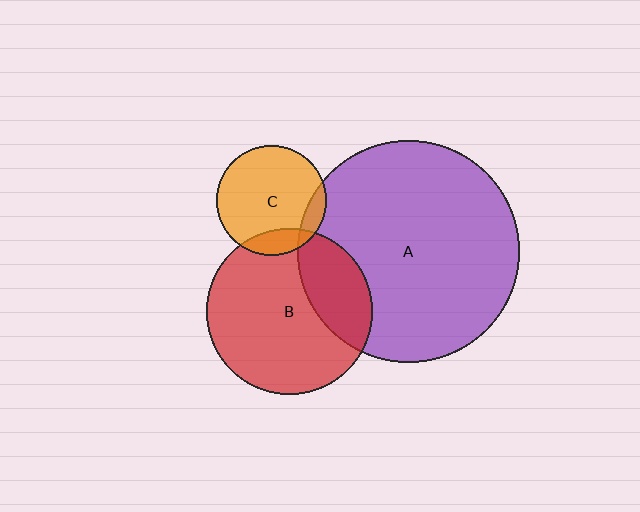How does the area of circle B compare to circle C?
Approximately 2.3 times.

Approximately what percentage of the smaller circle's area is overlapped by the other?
Approximately 15%.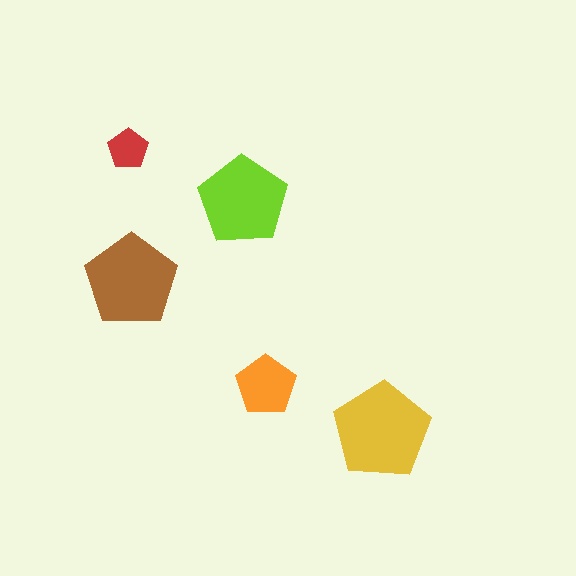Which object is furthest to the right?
The yellow pentagon is rightmost.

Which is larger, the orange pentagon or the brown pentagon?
The brown one.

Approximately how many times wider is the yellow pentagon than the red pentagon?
About 2.5 times wider.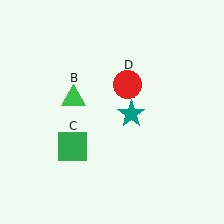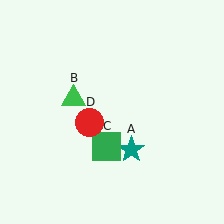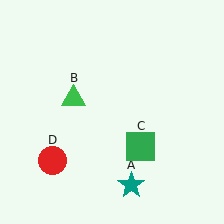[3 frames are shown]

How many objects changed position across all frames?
3 objects changed position: teal star (object A), green square (object C), red circle (object D).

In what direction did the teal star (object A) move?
The teal star (object A) moved down.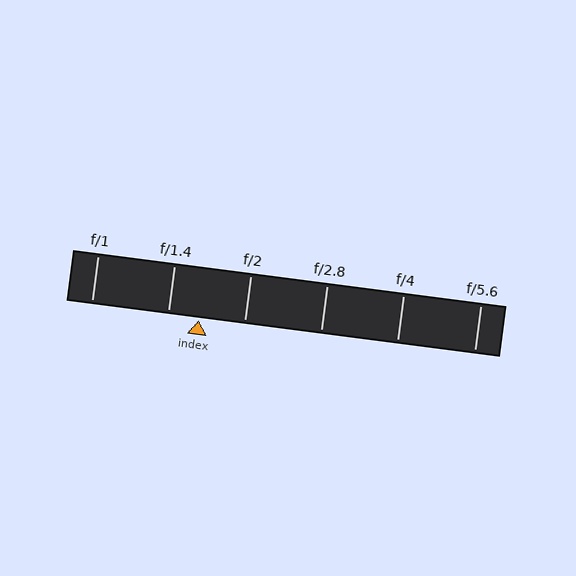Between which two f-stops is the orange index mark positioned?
The index mark is between f/1.4 and f/2.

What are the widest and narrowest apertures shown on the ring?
The widest aperture shown is f/1 and the narrowest is f/5.6.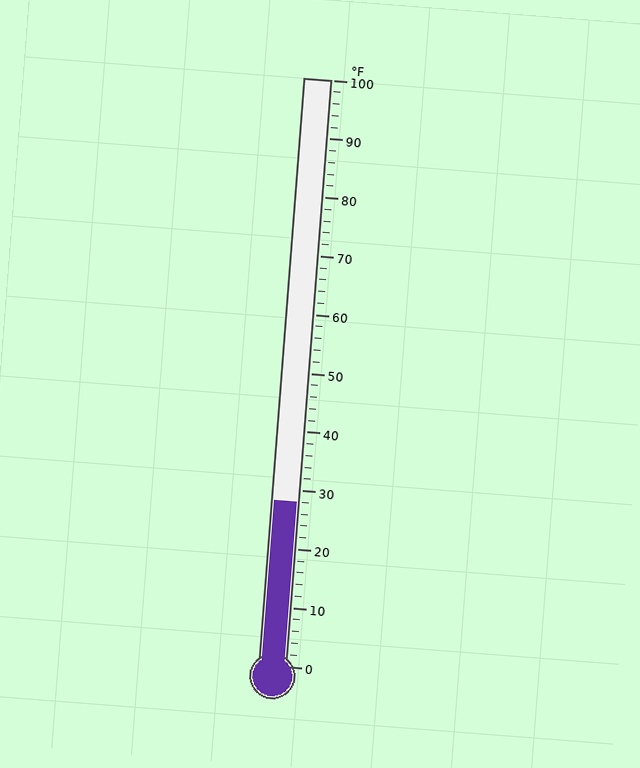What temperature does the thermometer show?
The thermometer shows approximately 28°F.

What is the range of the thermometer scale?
The thermometer scale ranges from 0°F to 100°F.